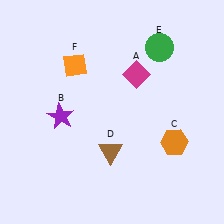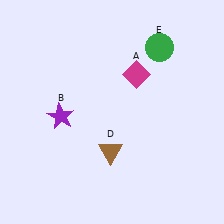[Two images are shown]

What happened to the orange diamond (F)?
The orange diamond (F) was removed in Image 2. It was in the top-left area of Image 1.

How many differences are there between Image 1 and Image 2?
There are 2 differences between the two images.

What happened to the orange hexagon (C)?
The orange hexagon (C) was removed in Image 2. It was in the bottom-right area of Image 1.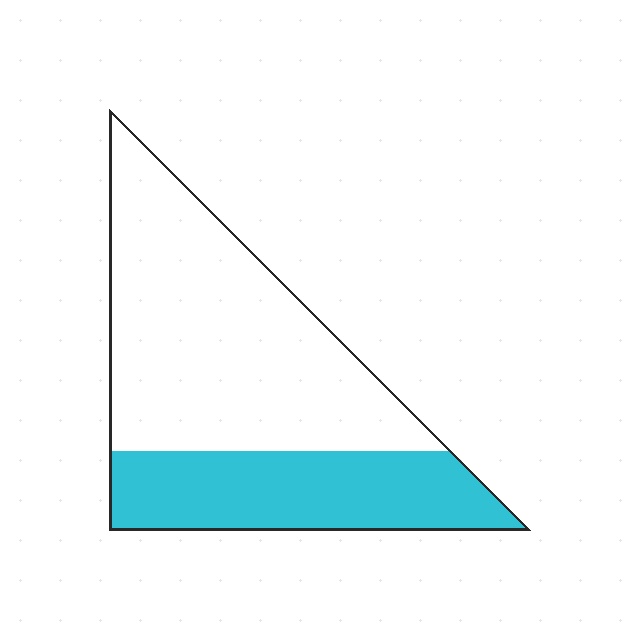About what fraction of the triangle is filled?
About one third (1/3).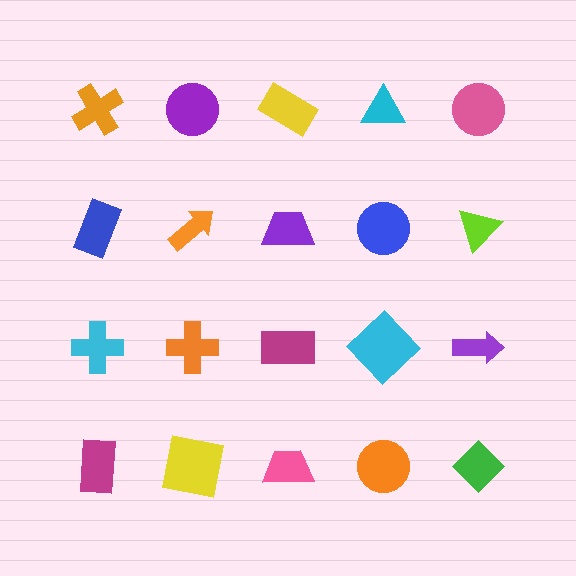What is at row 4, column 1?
A magenta rectangle.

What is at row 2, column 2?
An orange arrow.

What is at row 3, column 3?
A magenta rectangle.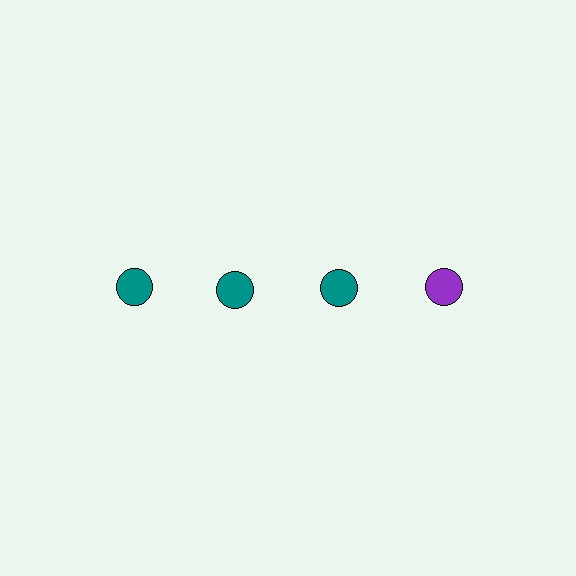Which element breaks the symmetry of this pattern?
The purple circle in the top row, second from right column breaks the symmetry. All other shapes are teal circles.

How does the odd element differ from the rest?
It has a different color: purple instead of teal.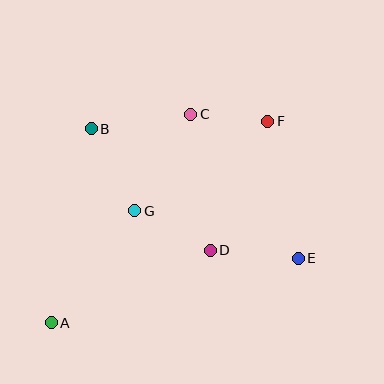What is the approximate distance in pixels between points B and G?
The distance between B and G is approximately 93 pixels.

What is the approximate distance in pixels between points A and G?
The distance between A and G is approximately 140 pixels.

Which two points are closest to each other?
Points C and F are closest to each other.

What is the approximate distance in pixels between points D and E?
The distance between D and E is approximately 88 pixels.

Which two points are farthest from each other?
Points A and F are farthest from each other.